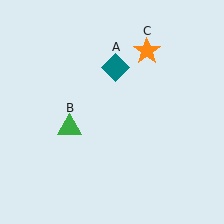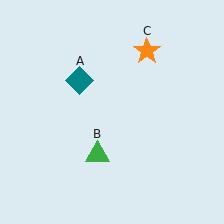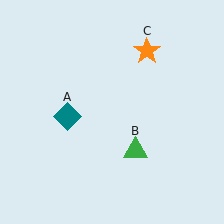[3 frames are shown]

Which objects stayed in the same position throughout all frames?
Orange star (object C) remained stationary.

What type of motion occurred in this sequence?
The teal diamond (object A), green triangle (object B) rotated counterclockwise around the center of the scene.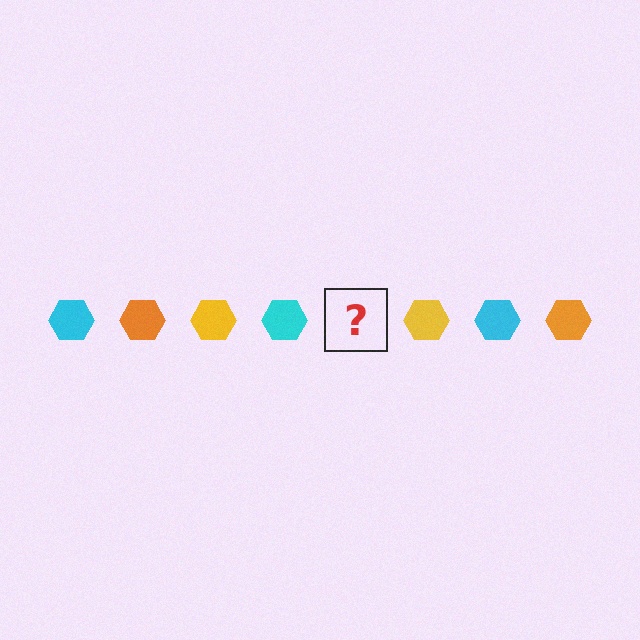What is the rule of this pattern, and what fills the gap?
The rule is that the pattern cycles through cyan, orange, yellow hexagons. The gap should be filled with an orange hexagon.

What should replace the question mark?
The question mark should be replaced with an orange hexagon.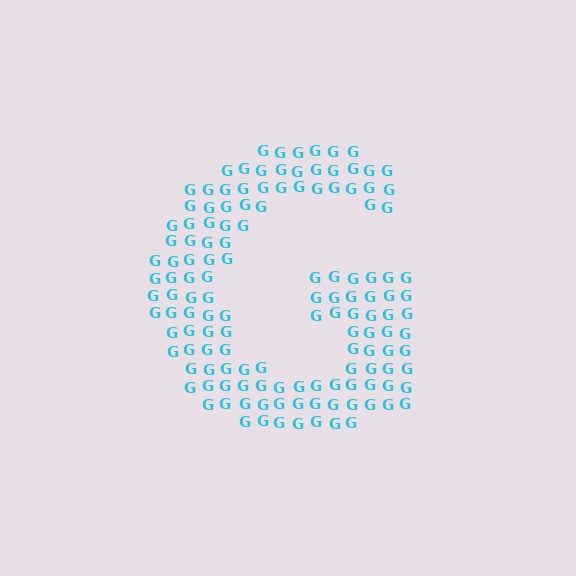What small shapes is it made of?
It is made of small letter G's.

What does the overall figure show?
The overall figure shows the letter G.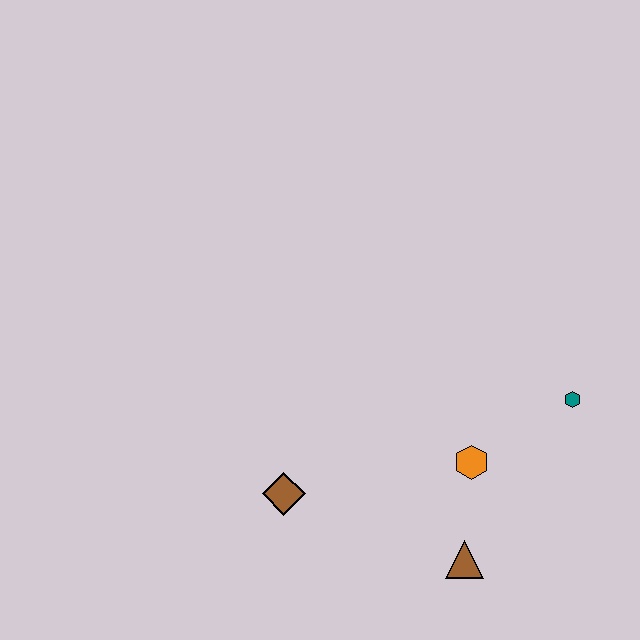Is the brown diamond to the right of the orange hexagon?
No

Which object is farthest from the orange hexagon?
The brown diamond is farthest from the orange hexagon.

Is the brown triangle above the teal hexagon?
No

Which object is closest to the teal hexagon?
The orange hexagon is closest to the teal hexagon.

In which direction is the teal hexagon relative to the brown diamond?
The teal hexagon is to the right of the brown diamond.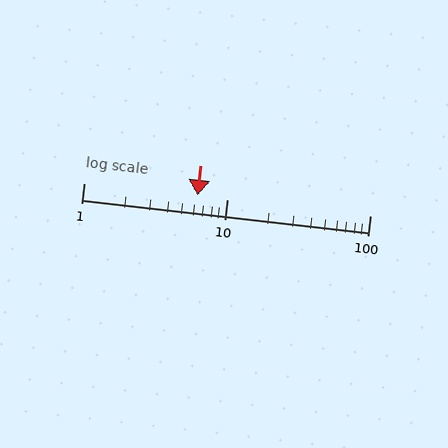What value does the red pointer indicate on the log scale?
The pointer indicates approximately 6.2.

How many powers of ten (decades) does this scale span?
The scale spans 2 decades, from 1 to 100.